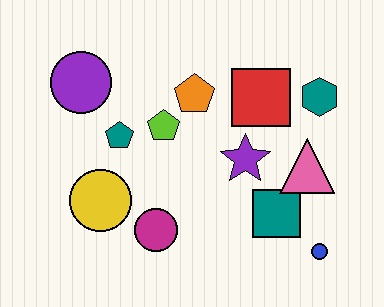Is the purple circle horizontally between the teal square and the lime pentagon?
No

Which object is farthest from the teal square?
The purple circle is farthest from the teal square.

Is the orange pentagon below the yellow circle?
No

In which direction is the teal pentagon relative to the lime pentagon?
The teal pentagon is to the left of the lime pentagon.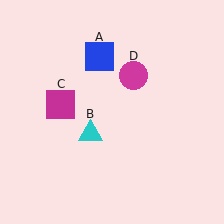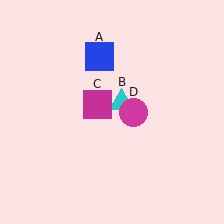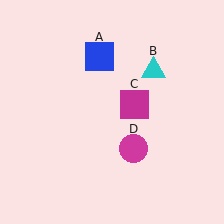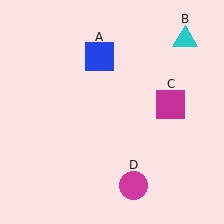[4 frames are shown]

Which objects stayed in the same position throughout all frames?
Blue square (object A) remained stationary.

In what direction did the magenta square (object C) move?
The magenta square (object C) moved right.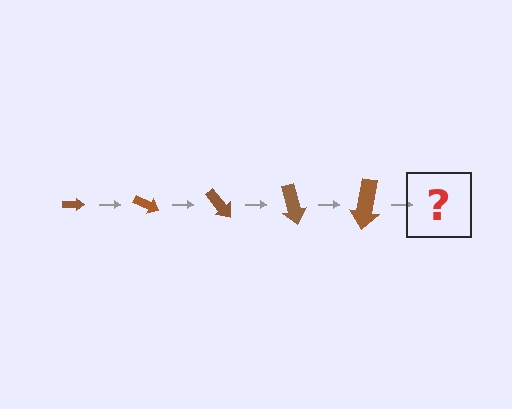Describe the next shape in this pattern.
It should be an arrow, larger than the previous one and rotated 125 degrees from the start.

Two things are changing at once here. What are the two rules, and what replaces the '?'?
The two rules are that the arrow grows larger each step and it rotates 25 degrees each step. The '?' should be an arrow, larger than the previous one and rotated 125 degrees from the start.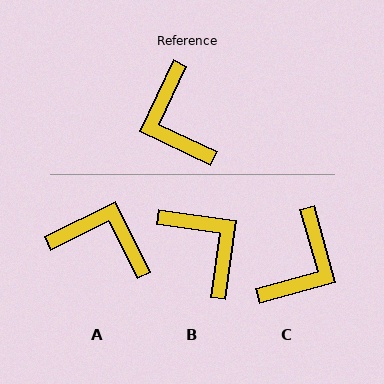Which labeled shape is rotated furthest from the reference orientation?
B, about 163 degrees away.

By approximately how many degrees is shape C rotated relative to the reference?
Approximately 131 degrees counter-clockwise.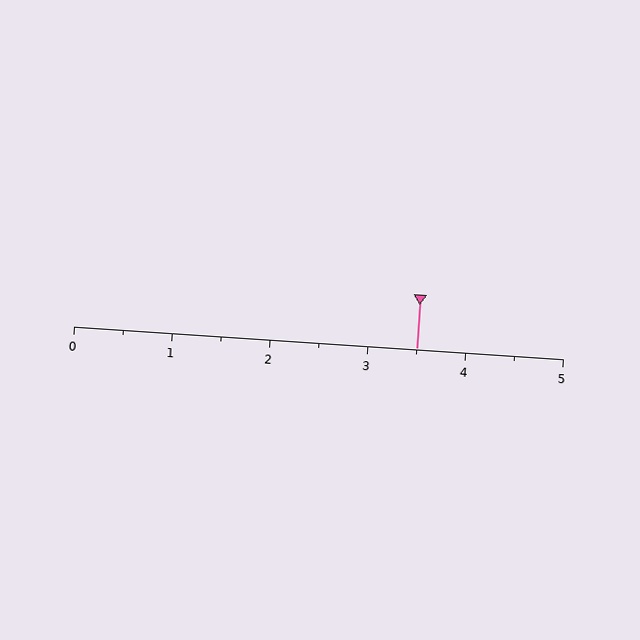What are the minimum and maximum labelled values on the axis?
The axis runs from 0 to 5.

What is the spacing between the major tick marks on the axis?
The major ticks are spaced 1 apart.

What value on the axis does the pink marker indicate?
The marker indicates approximately 3.5.